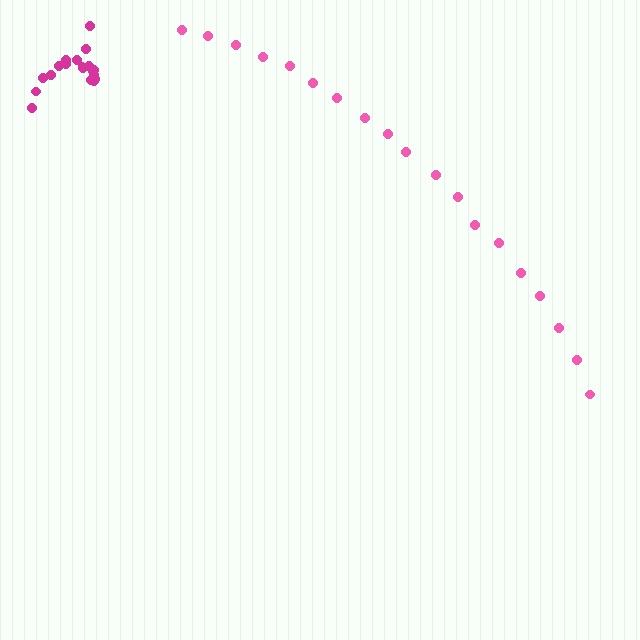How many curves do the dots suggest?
There are 2 distinct paths.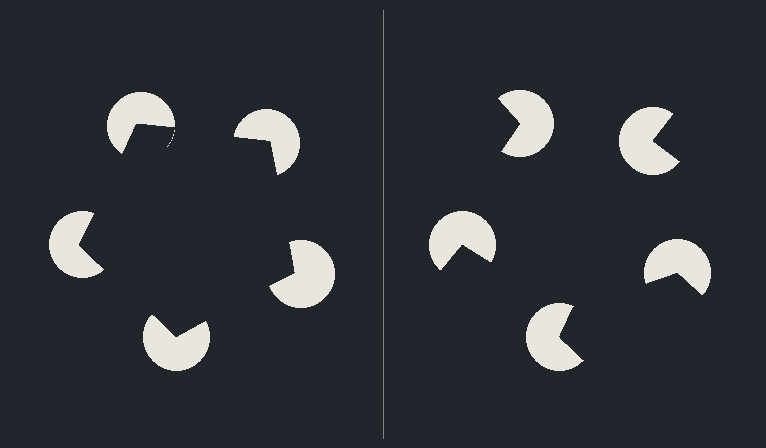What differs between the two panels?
The pac-man discs are positioned identically on both sides; only the wedge orientations differ. On the left they align to a pentagon; on the right they are misaligned.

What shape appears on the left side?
An illusory pentagon.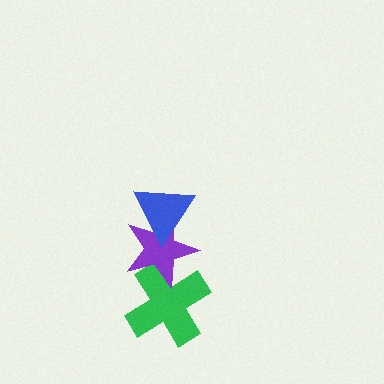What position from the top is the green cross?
The green cross is 3rd from the top.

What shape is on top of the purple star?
The blue triangle is on top of the purple star.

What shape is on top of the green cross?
The purple star is on top of the green cross.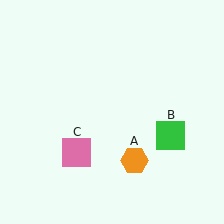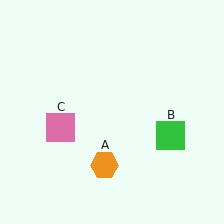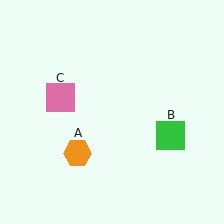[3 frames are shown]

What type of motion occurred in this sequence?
The orange hexagon (object A), pink square (object C) rotated clockwise around the center of the scene.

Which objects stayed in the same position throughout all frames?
Green square (object B) remained stationary.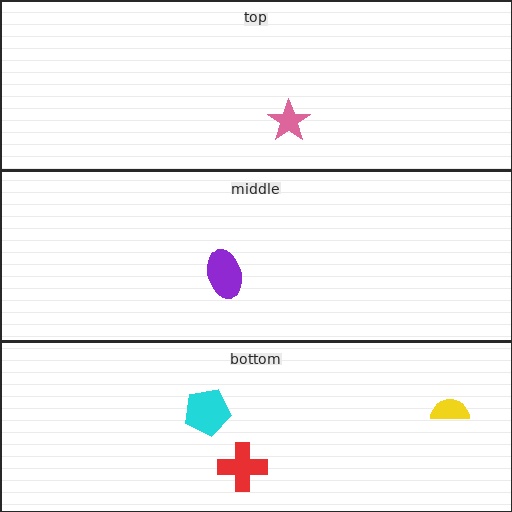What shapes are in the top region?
The pink star.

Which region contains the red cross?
The bottom region.